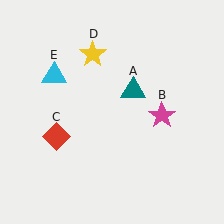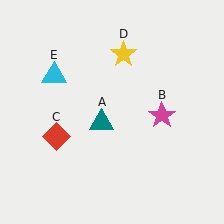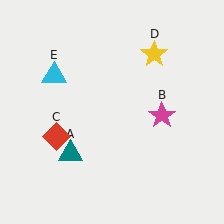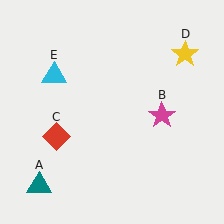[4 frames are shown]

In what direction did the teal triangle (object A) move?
The teal triangle (object A) moved down and to the left.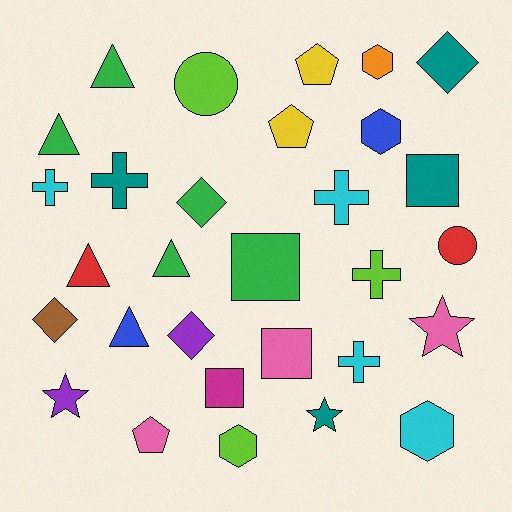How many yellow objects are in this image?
There are 2 yellow objects.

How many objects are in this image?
There are 30 objects.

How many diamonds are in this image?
There are 4 diamonds.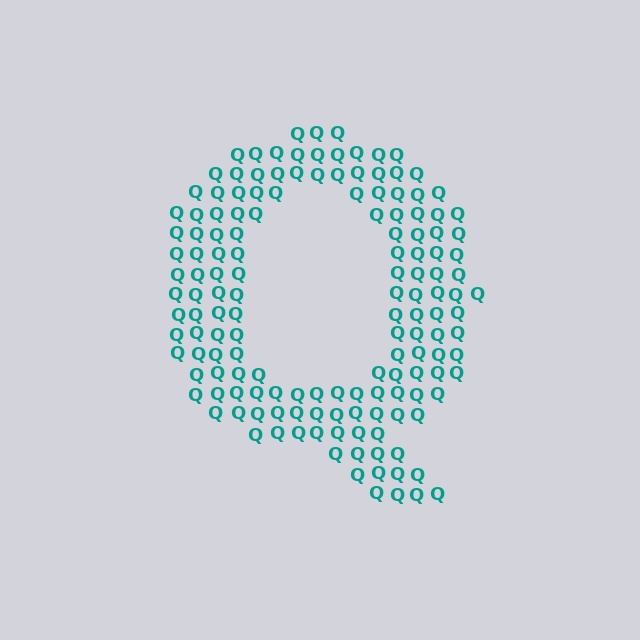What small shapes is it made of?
It is made of small letter Q's.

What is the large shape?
The large shape is the letter Q.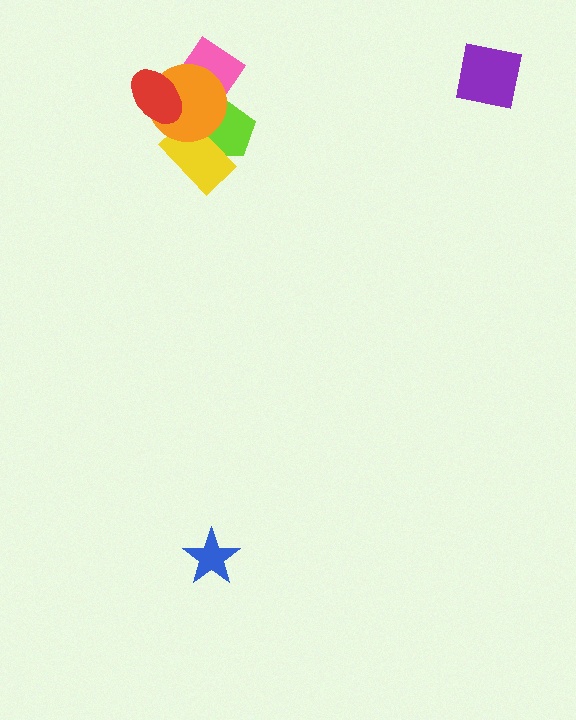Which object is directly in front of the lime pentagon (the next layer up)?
The yellow rectangle is directly in front of the lime pentagon.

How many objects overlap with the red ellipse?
2 objects overlap with the red ellipse.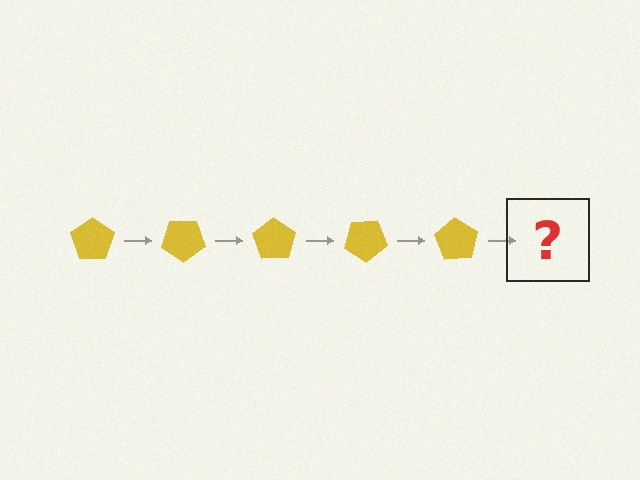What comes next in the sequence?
The next element should be a yellow pentagon rotated 175 degrees.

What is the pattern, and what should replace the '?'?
The pattern is that the pentagon rotates 35 degrees each step. The '?' should be a yellow pentagon rotated 175 degrees.